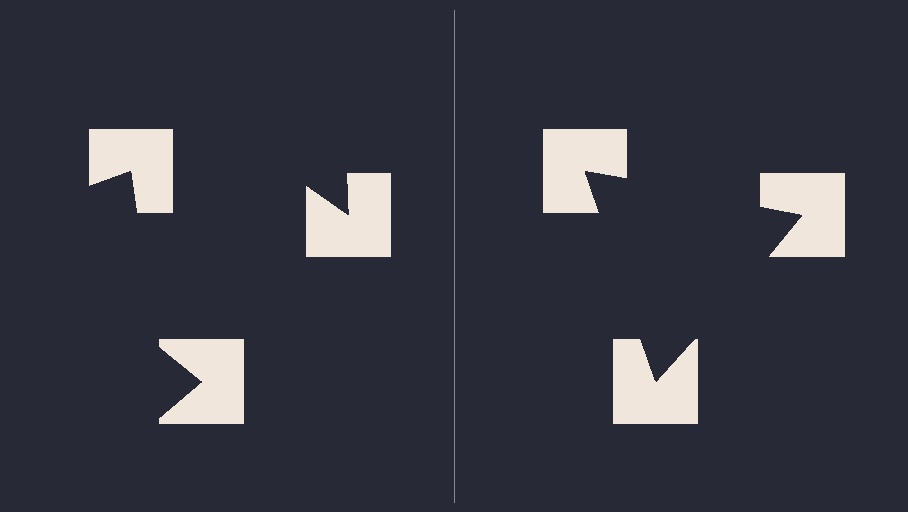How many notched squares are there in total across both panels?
6 — 3 on each side.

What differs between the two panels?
The notched squares are positioned identically on both sides; only the wedge orientations differ. On the right they align to a triangle; on the left they are misaligned.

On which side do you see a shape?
An illusory triangle appears on the right side. On the left side the wedge cuts are rotated, so no coherent shape forms.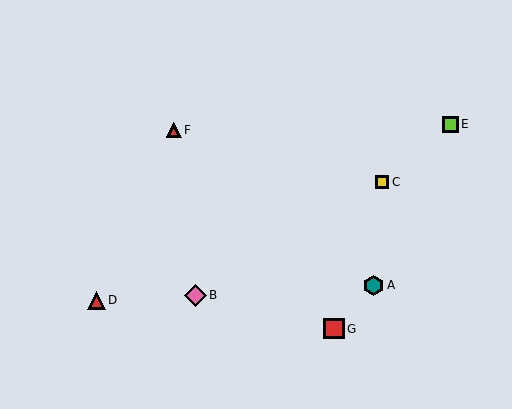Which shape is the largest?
The pink diamond (labeled B) is the largest.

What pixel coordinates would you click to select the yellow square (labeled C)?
Click at (382, 182) to select the yellow square C.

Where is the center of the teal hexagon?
The center of the teal hexagon is at (374, 285).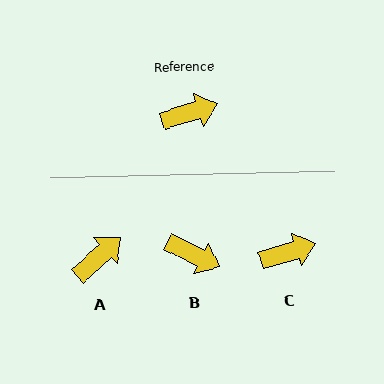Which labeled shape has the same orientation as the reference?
C.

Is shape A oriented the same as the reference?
No, it is off by about 25 degrees.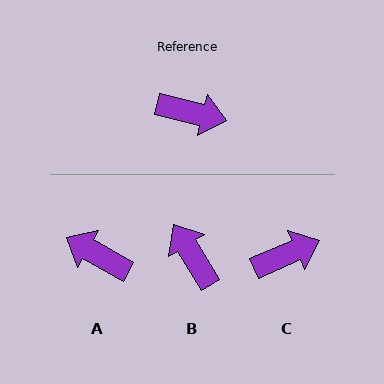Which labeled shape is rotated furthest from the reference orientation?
A, about 164 degrees away.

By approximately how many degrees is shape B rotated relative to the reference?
Approximately 135 degrees counter-clockwise.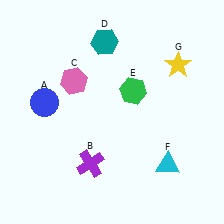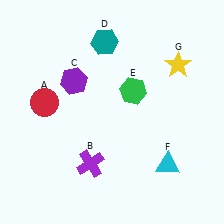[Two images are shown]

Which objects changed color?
A changed from blue to red. C changed from pink to purple.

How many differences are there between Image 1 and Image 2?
There are 2 differences between the two images.